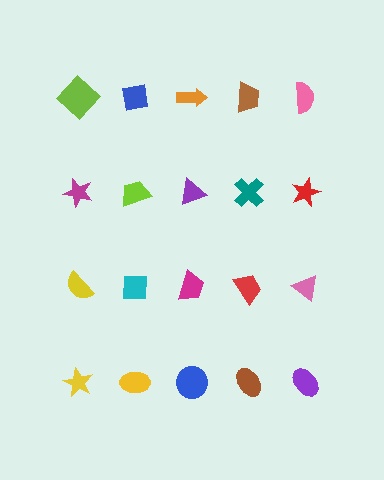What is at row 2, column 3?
A purple triangle.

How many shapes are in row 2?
5 shapes.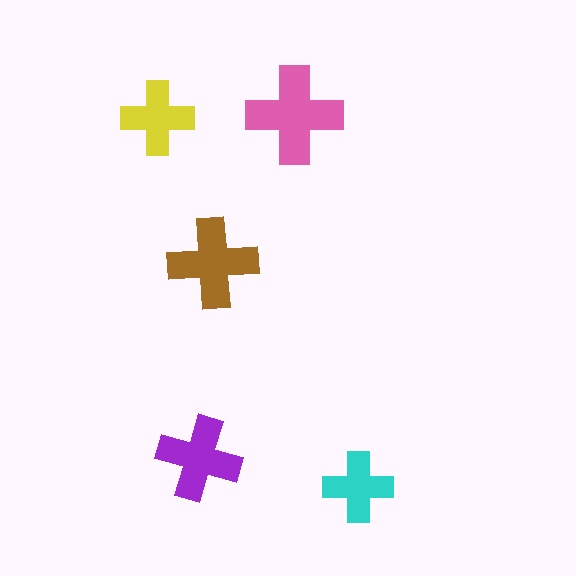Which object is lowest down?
The cyan cross is bottommost.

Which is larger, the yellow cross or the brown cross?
The brown one.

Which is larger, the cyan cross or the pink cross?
The pink one.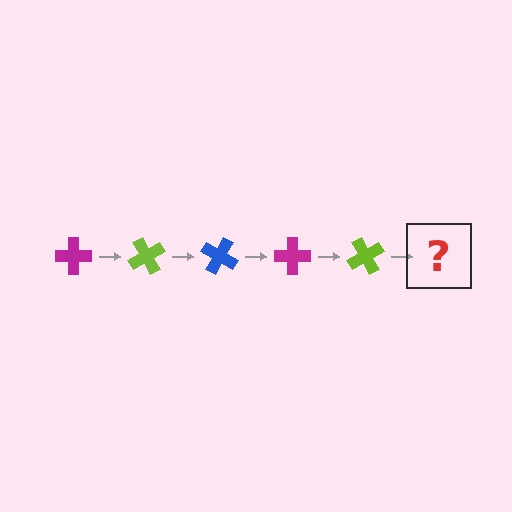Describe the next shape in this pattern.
It should be a blue cross, rotated 300 degrees from the start.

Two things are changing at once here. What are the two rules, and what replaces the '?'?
The two rules are that it rotates 60 degrees each step and the color cycles through magenta, lime, and blue. The '?' should be a blue cross, rotated 300 degrees from the start.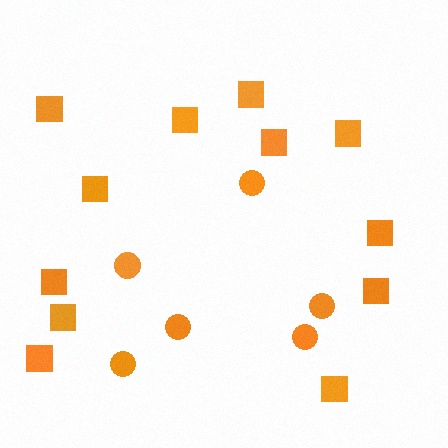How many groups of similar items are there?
There are 2 groups: one group of circles (6) and one group of squares (12).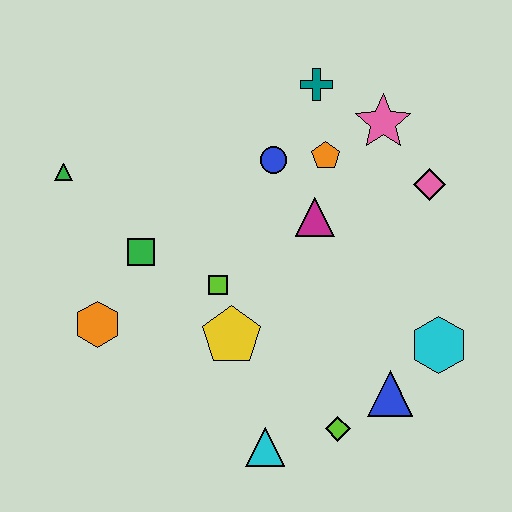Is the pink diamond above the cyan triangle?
Yes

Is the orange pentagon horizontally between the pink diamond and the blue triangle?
No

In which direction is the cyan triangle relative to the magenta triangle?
The cyan triangle is below the magenta triangle.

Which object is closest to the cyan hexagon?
The blue triangle is closest to the cyan hexagon.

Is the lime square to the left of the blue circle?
Yes